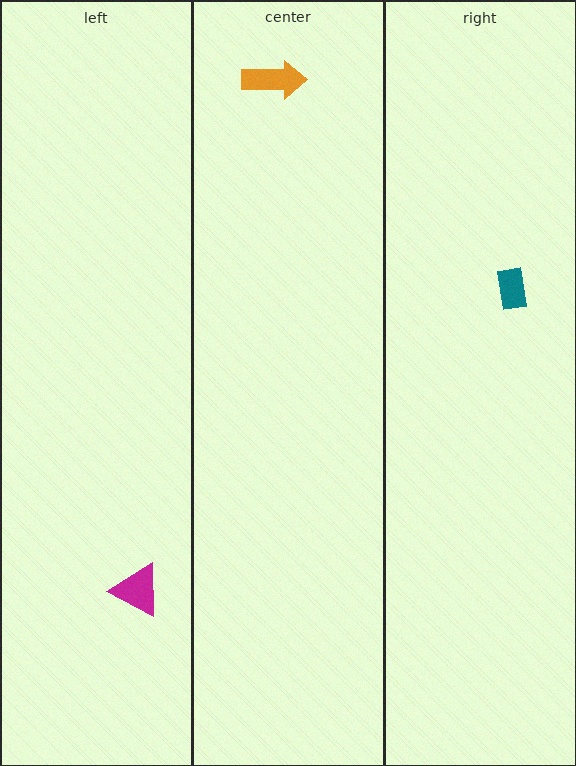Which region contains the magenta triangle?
The left region.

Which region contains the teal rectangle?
The right region.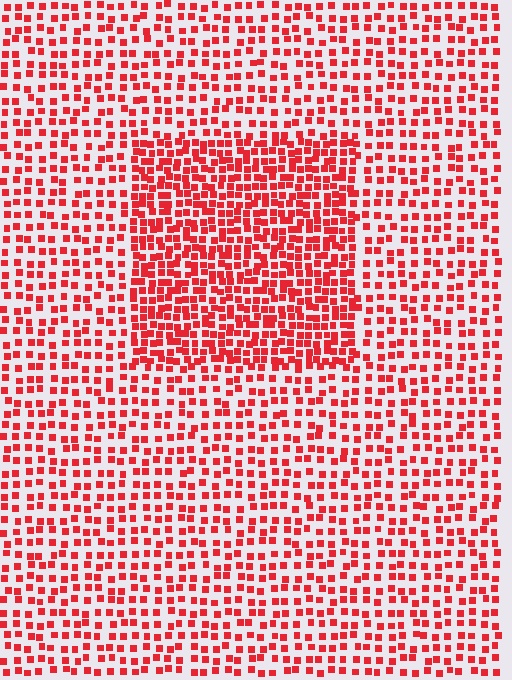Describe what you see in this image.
The image contains small red elements arranged at two different densities. A rectangle-shaped region is visible where the elements are more densely packed than the surrounding area.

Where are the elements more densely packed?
The elements are more densely packed inside the rectangle boundary.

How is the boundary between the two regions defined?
The boundary is defined by a change in element density (approximately 1.8x ratio). All elements are the same color, size, and shape.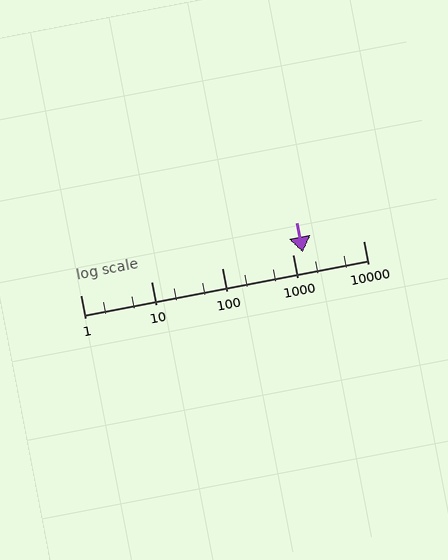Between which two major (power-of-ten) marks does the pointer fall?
The pointer is between 1000 and 10000.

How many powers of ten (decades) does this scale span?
The scale spans 4 decades, from 1 to 10000.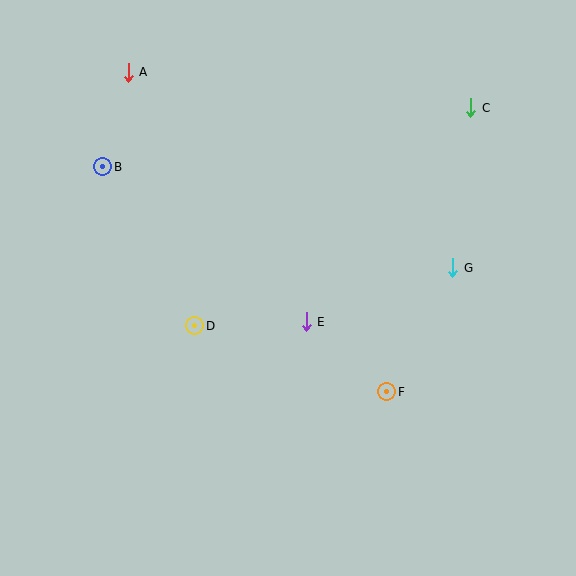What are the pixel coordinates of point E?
Point E is at (306, 322).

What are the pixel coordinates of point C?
Point C is at (471, 108).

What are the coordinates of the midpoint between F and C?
The midpoint between F and C is at (429, 250).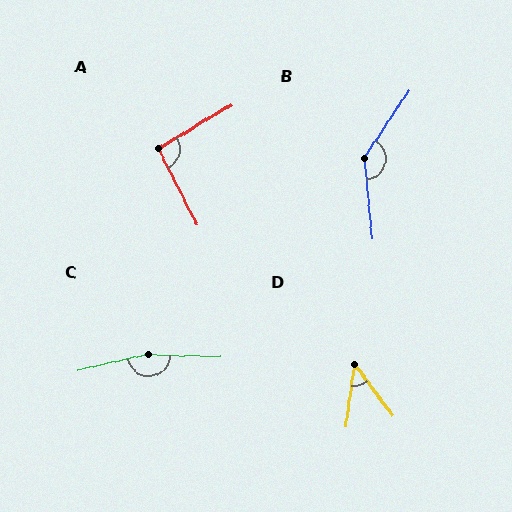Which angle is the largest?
C, at approximately 165 degrees.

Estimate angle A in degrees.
Approximately 94 degrees.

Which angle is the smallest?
D, at approximately 44 degrees.